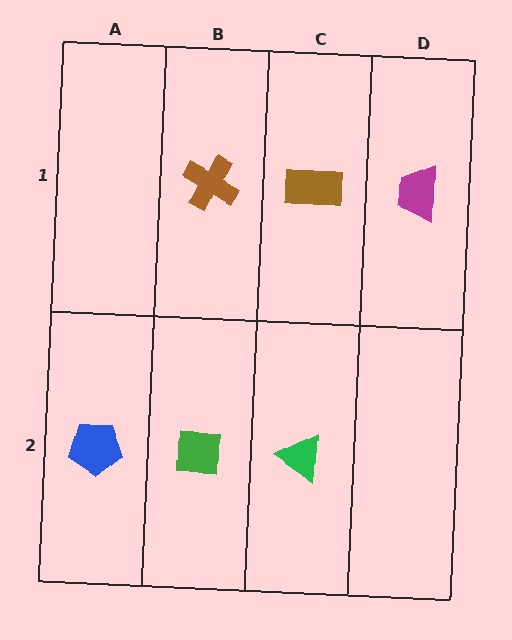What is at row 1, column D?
A magenta trapezoid.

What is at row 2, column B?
A green square.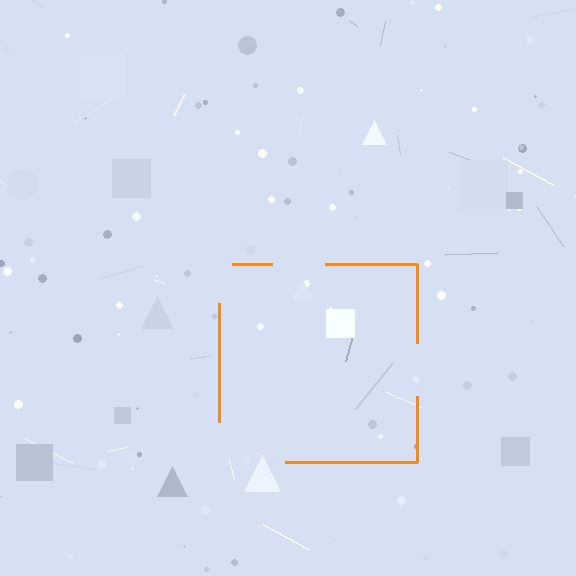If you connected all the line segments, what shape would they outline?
They would outline a square.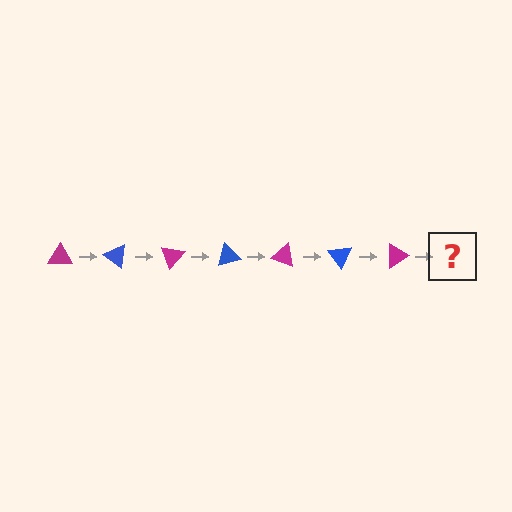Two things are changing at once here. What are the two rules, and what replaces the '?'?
The two rules are that it rotates 35 degrees each step and the color cycles through magenta and blue. The '?' should be a blue triangle, rotated 245 degrees from the start.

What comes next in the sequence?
The next element should be a blue triangle, rotated 245 degrees from the start.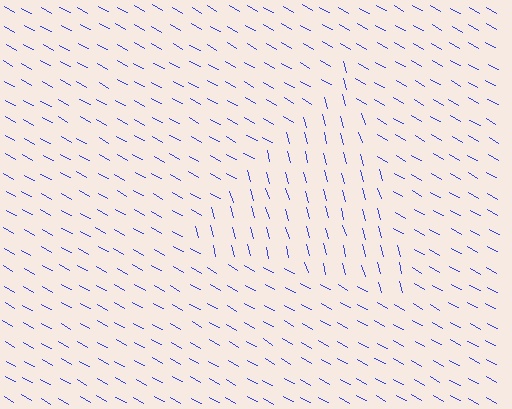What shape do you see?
I see a triangle.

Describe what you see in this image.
The image is filled with small blue line segments. A triangle region in the image has lines oriented differently from the surrounding lines, creating a visible texture boundary.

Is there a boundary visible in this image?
Yes, there is a texture boundary formed by a change in line orientation.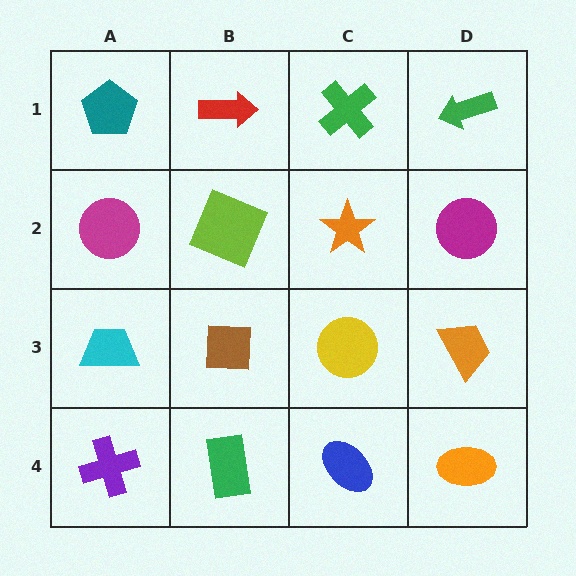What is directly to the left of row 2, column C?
A lime square.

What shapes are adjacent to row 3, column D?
A magenta circle (row 2, column D), an orange ellipse (row 4, column D), a yellow circle (row 3, column C).